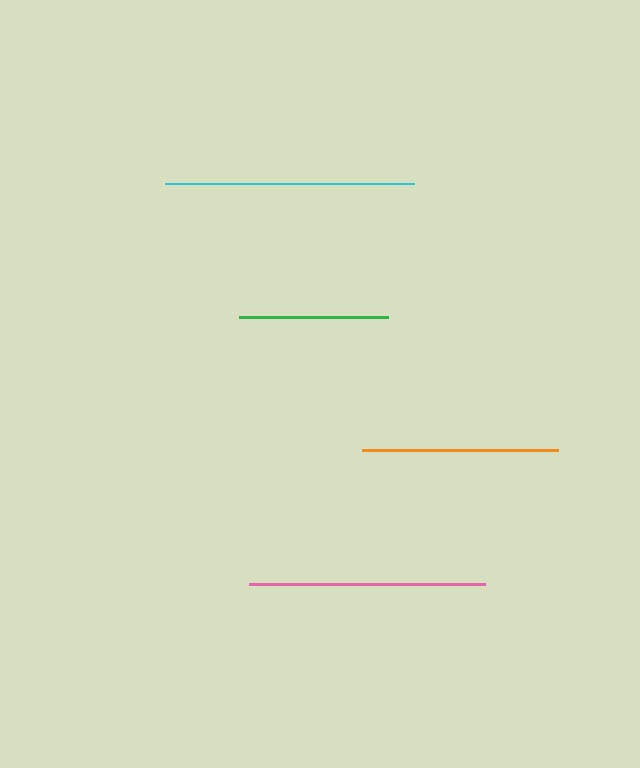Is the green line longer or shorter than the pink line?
The pink line is longer than the green line.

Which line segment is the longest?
The cyan line is the longest at approximately 249 pixels.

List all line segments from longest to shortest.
From longest to shortest: cyan, pink, orange, green.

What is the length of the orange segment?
The orange segment is approximately 196 pixels long.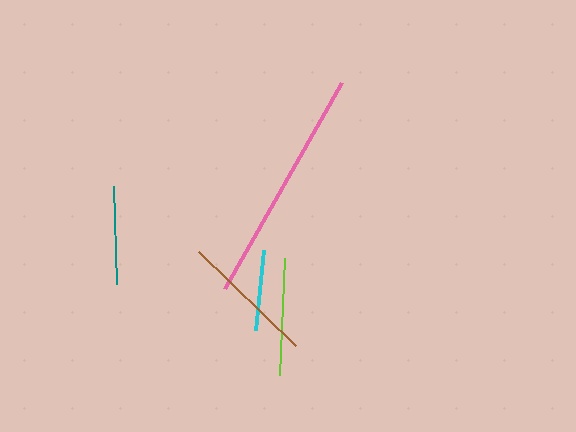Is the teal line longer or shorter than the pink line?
The pink line is longer than the teal line.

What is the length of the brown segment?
The brown segment is approximately 135 pixels long.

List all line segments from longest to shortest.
From longest to shortest: pink, brown, lime, teal, cyan.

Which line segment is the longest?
The pink line is the longest at approximately 237 pixels.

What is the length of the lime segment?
The lime segment is approximately 117 pixels long.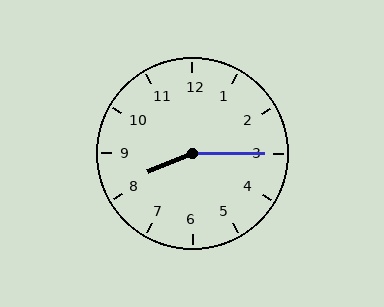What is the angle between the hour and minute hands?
Approximately 158 degrees.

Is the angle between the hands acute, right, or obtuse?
It is obtuse.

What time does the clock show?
8:15.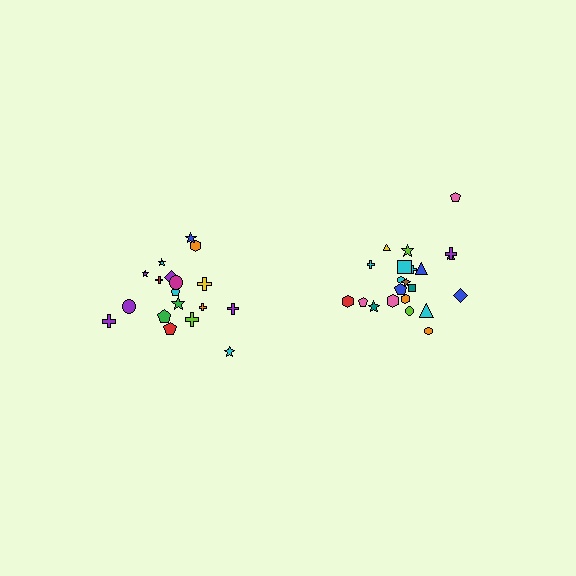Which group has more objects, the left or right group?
The right group.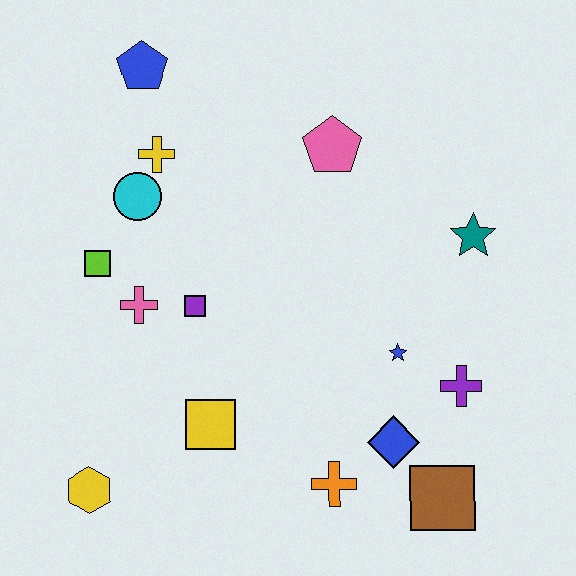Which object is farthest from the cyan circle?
The brown square is farthest from the cyan circle.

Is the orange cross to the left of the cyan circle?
No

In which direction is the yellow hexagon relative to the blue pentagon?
The yellow hexagon is below the blue pentagon.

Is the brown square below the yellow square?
Yes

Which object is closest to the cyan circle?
The yellow cross is closest to the cyan circle.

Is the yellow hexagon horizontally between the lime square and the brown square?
No